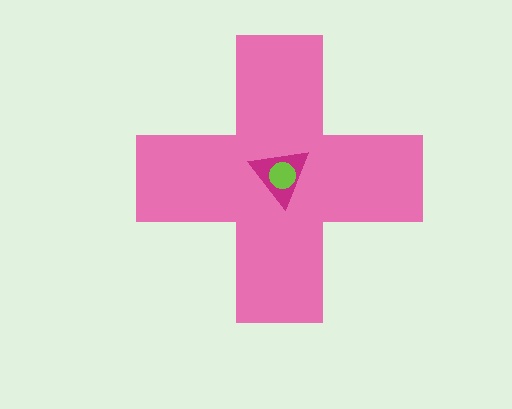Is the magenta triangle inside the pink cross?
Yes.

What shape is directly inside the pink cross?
The magenta triangle.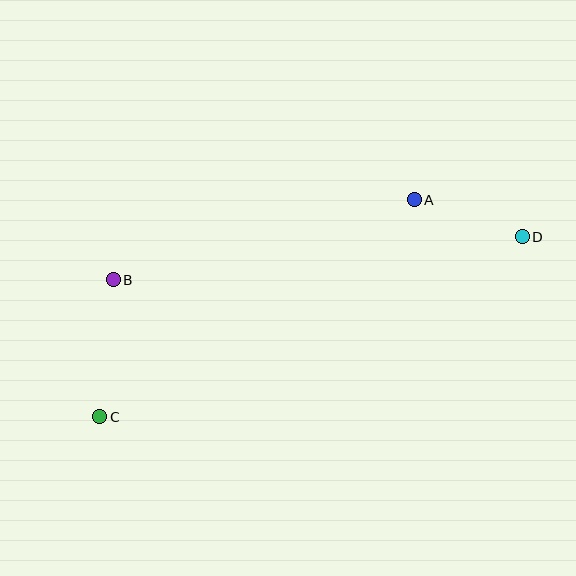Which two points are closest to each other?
Points A and D are closest to each other.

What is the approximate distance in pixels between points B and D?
The distance between B and D is approximately 412 pixels.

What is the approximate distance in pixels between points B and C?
The distance between B and C is approximately 138 pixels.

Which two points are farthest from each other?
Points C and D are farthest from each other.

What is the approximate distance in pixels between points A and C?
The distance between A and C is approximately 382 pixels.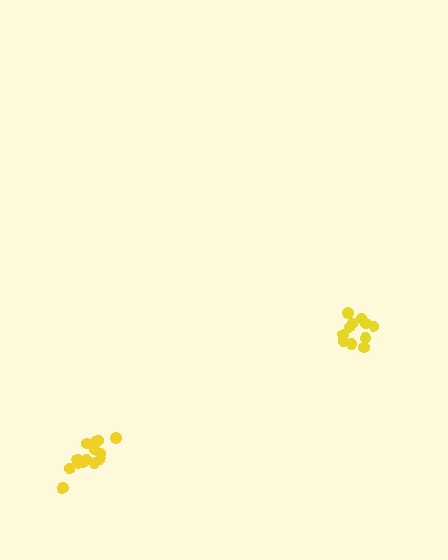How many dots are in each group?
Group 1: 14 dots, Group 2: 11 dots (25 total).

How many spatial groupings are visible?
There are 2 spatial groupings.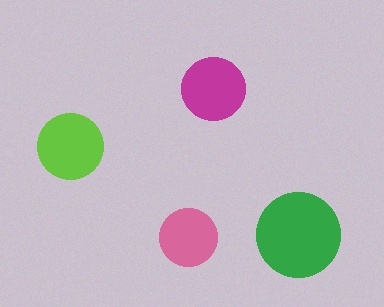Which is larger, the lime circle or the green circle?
The green one.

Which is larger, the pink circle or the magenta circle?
The magenta one.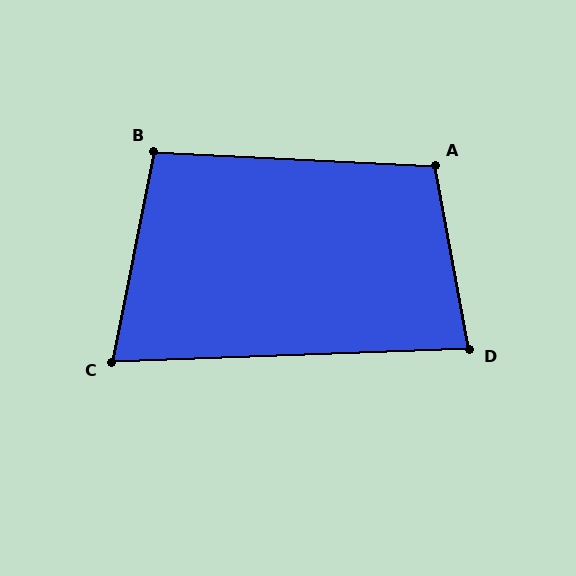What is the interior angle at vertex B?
Approximately 98 degrees (obtuse).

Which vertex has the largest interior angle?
A, at approximately 103 degrees.